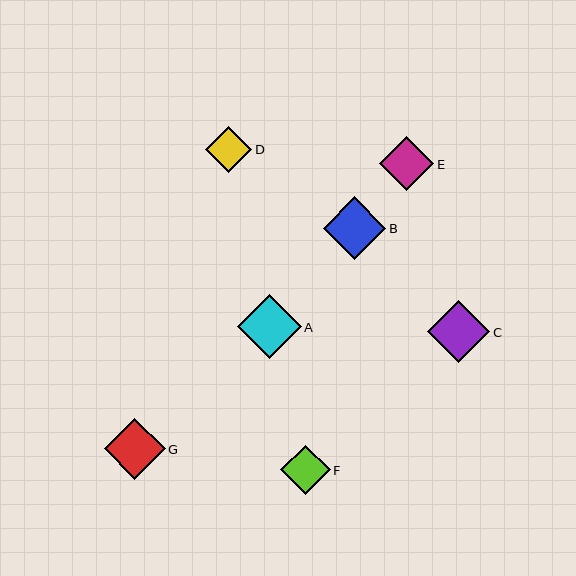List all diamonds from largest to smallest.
From largest to smallest: A, B, C, G, E, F, D.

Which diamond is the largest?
Diamond A is the largest with a size of approximately 64 pixels.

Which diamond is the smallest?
Diamond D is the smallest with a size of approximately 46 pixels.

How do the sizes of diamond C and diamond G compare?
Diamond C and diamond G are approximately the same size.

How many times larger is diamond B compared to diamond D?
Diamond B is approximately 1.4 times the size of diamond D.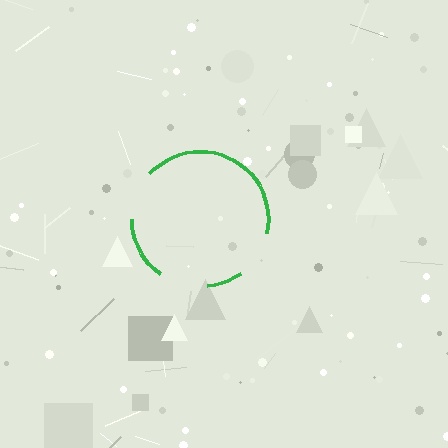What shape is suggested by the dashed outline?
The dashed outline suggests a circle.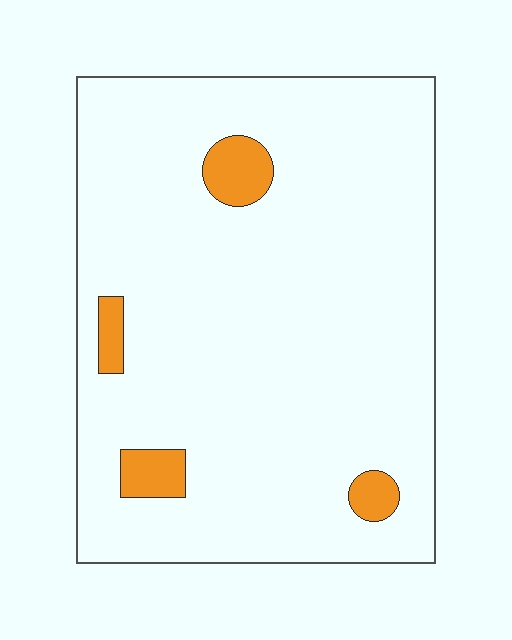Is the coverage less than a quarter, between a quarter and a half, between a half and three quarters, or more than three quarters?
Less than a quarter.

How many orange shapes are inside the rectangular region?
4.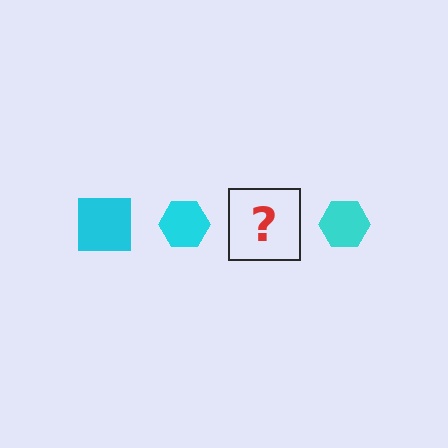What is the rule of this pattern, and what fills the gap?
The rule is that the pattern cycles through square, hexagon shapes in cyan. The gap should be filled with a cyan square.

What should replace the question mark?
The question mark should be replaced with a cyan square.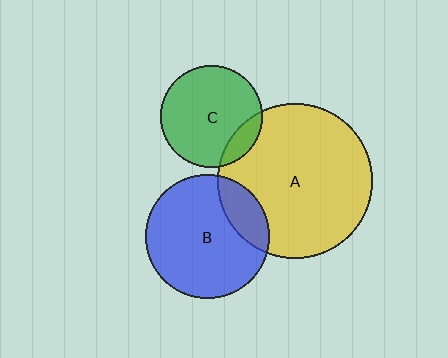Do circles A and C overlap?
Yes.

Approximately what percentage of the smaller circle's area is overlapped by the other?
Approximately 15%.